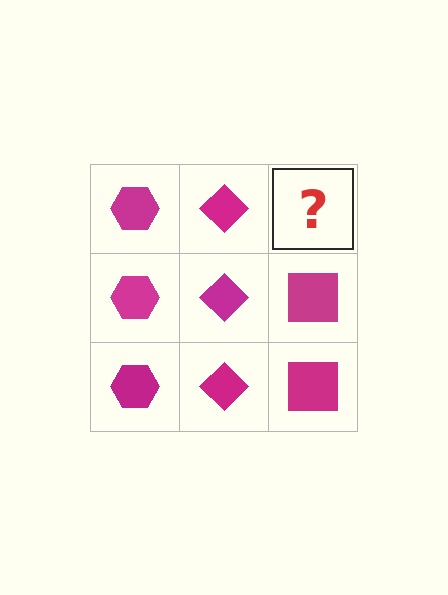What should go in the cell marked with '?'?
The missing cell should contain a magenta square.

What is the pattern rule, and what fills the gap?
The rule is that each column has a consistent shape. The gap should be filled with a magenta square.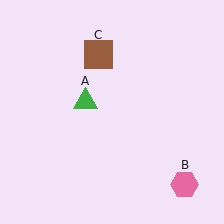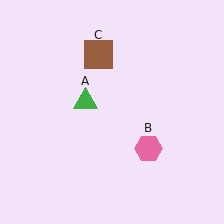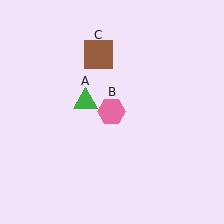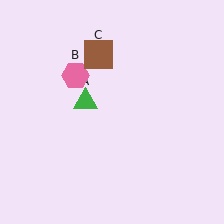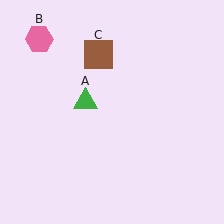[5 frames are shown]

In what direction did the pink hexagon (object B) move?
The pink hexagon (object B) moved up and to the left.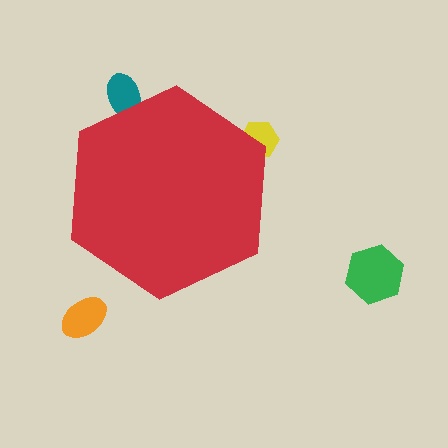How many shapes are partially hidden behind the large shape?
2 shapes are partially hidden.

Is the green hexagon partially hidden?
No, the green hexagon is fully visible.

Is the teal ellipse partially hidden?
Yes, the teal ellipse is partially hidden behind the red hexagon.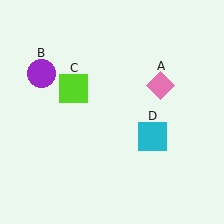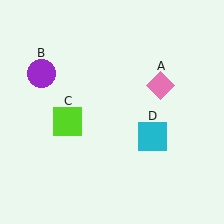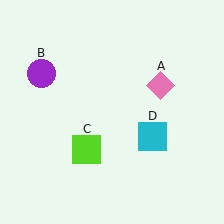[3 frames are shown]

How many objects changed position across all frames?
1 object changed position: lime square (object C).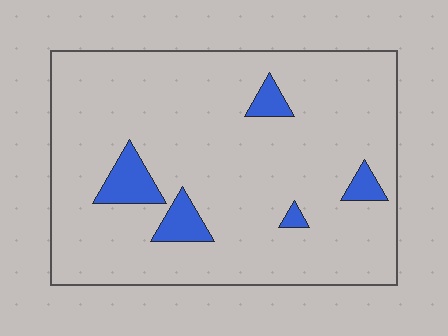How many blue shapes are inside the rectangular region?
5.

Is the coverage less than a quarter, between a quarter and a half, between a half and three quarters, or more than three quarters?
Less than a quarter.